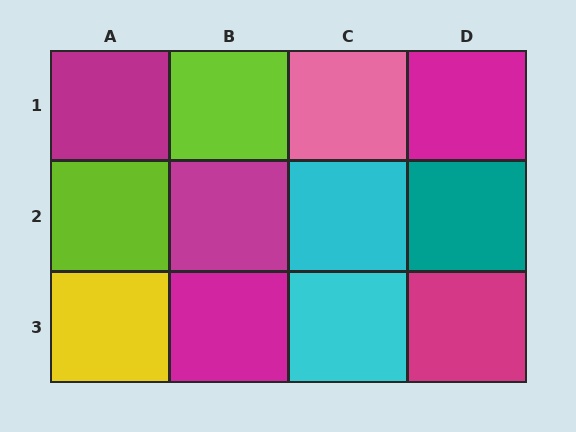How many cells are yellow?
1 cell is yellow.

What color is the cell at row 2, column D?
Teal.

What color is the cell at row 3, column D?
Magenta.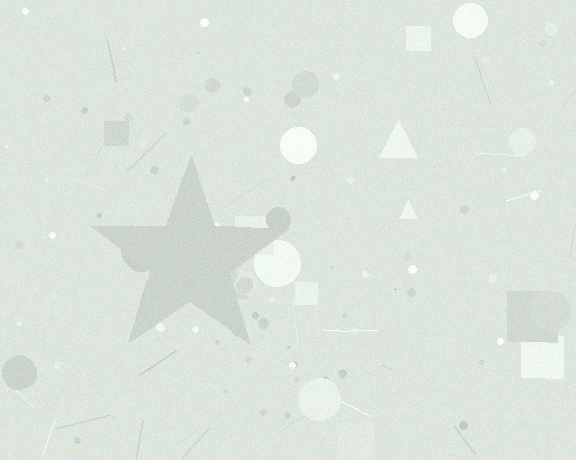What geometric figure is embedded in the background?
A star is embedded in the background.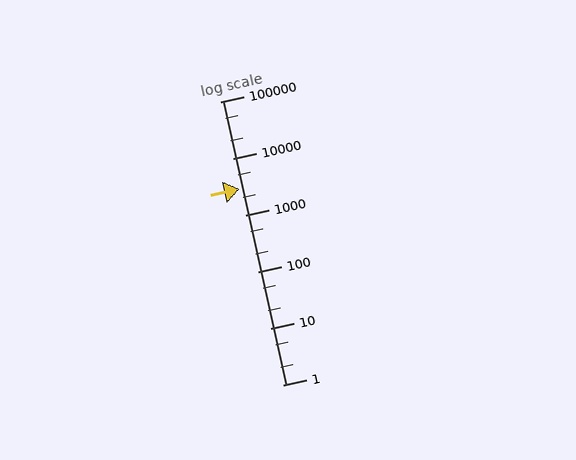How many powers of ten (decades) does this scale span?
The scale spans 5 decades, from 1 to 100000.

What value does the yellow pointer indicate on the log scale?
The pointer indicates approximately 2900.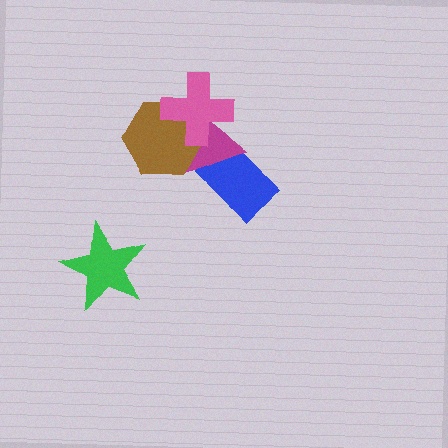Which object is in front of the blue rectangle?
The magenta triangle is in front of the blue rectangle.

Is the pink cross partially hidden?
No, no other shape covers it.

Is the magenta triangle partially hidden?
Yes, it is partially covered by another shape.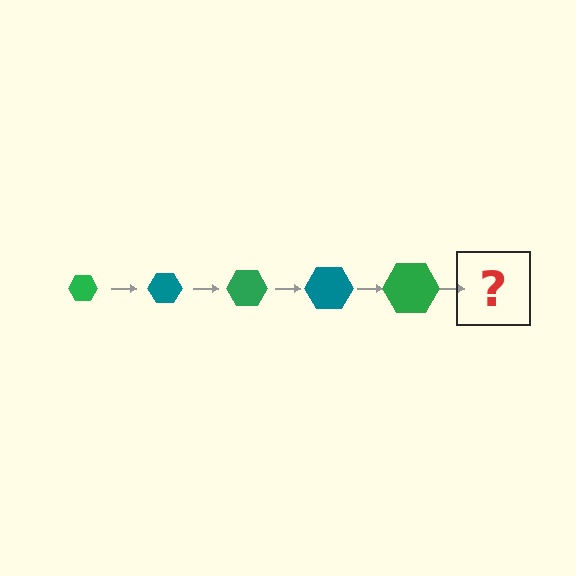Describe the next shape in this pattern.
It should be a teal hexagon, larger than the previous one.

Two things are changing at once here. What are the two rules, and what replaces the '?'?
The two rules are that the hexagon grows larger each step and the color cycles through green and teal. The '?' should be a teal hexagon, larger than the previous one.